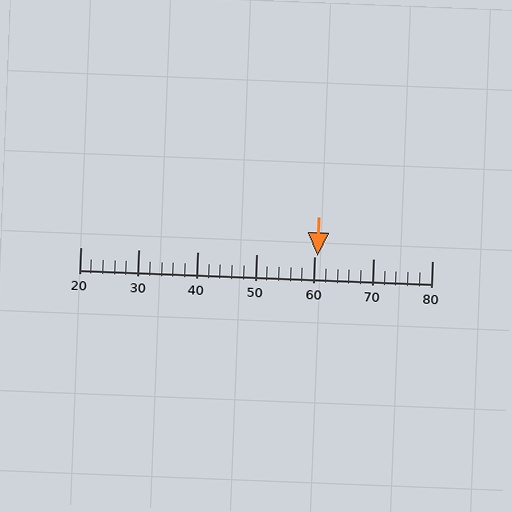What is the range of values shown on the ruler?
The ruler shows values from 20 to 80.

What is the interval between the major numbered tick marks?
The major tick marks are spaced 10 units apart.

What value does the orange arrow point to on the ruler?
The orange arrow points to approximately 60.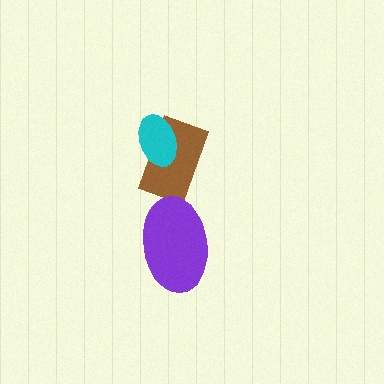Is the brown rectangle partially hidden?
Yes, it is partially covered by another shape.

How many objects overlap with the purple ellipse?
0 objects overlap with the purple ellipse.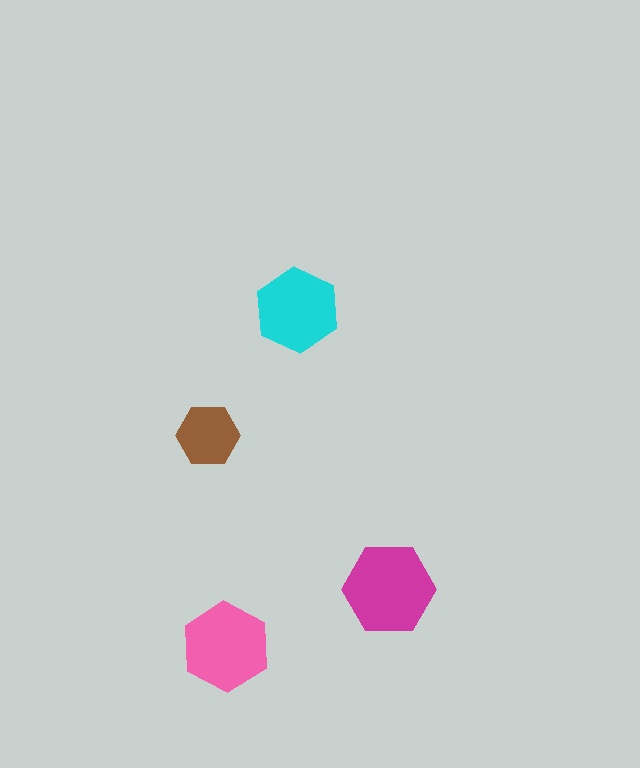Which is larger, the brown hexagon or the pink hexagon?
The pink one.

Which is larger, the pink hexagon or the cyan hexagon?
The pink one.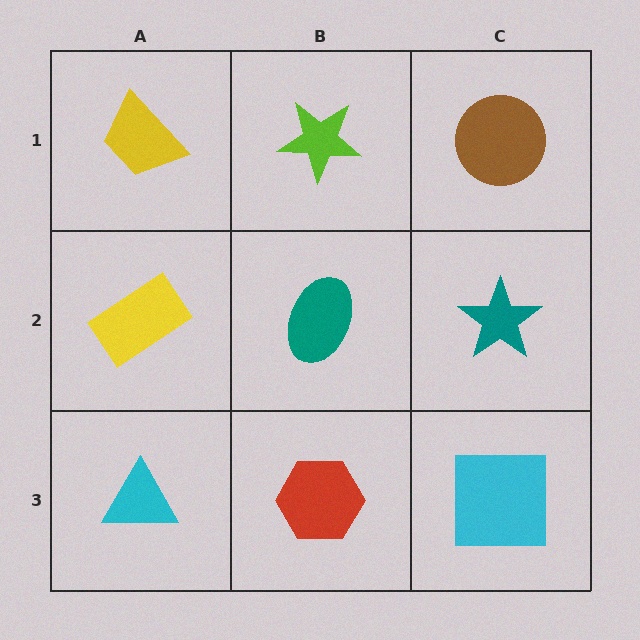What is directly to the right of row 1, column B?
A brown circle.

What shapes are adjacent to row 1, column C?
A teal star (row 2, column C), a lime star (row 1, column B).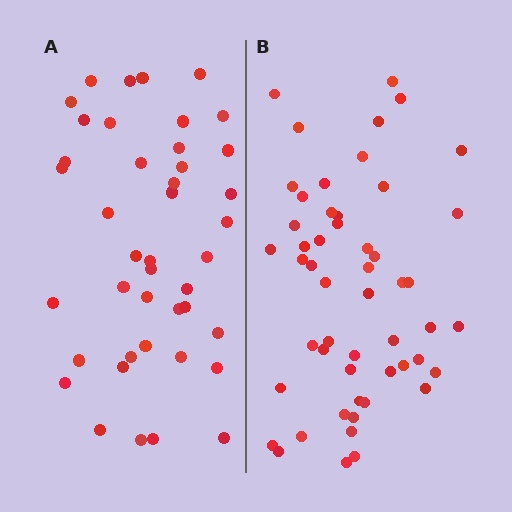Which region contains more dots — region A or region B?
Region B (the right region) has more dots.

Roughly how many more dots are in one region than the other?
Region B has roughly 10 or so more dots than region A.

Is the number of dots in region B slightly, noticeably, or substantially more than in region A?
Region B has only slightly more — the two regions are fairly close. The ratio is roughly 1.2 to 1.